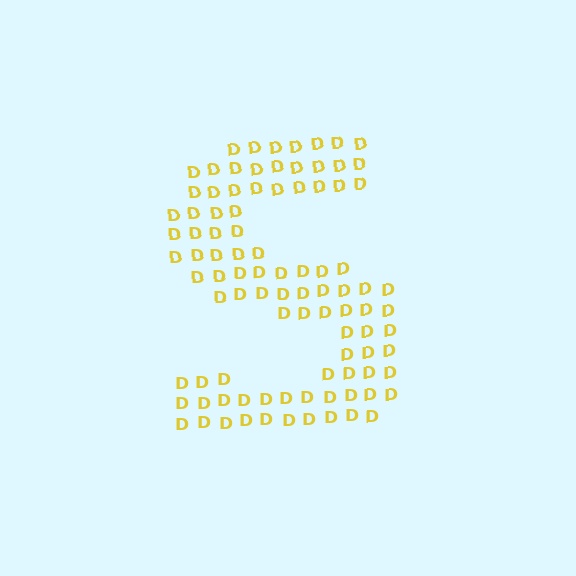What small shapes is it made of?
It is made of small letter D's.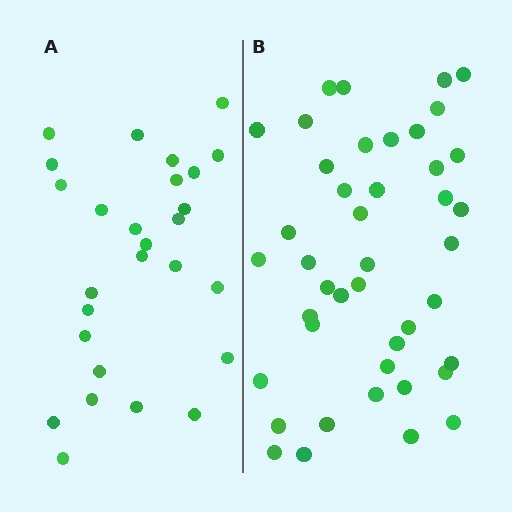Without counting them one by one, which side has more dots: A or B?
Region B (the right region) has more dots.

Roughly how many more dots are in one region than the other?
Region B has approximately 15 more dots than region A.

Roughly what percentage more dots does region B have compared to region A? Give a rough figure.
About 60% more.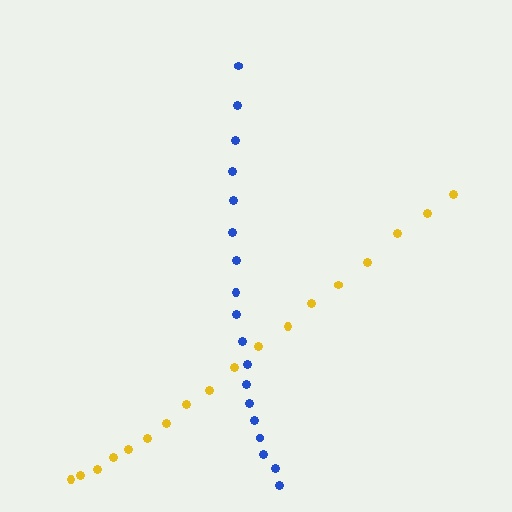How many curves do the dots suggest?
There are 2 distinct paths.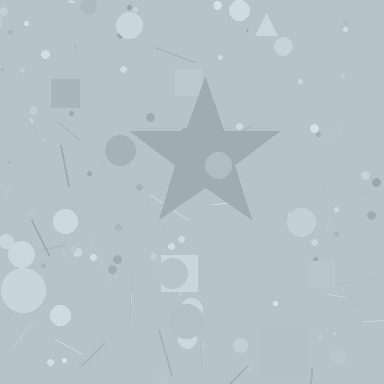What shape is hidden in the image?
A star is hidden in the image.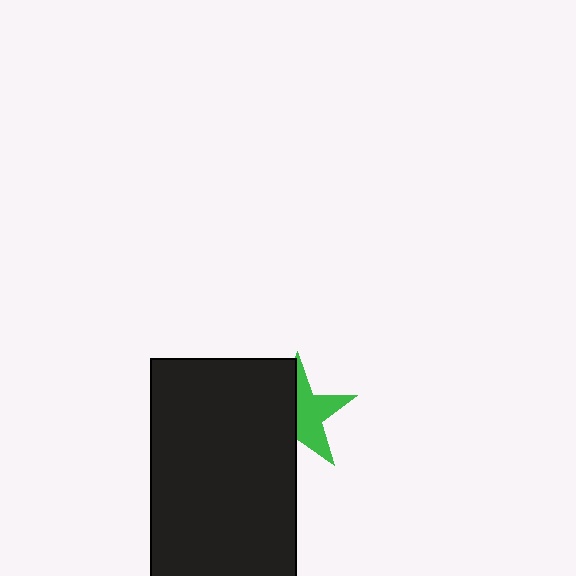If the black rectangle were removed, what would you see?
You would see the complete green star.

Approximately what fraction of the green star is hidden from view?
Roughly 50% of the green star is hidden behind the black rectangle.